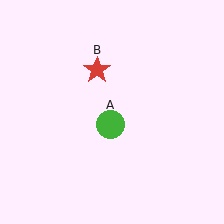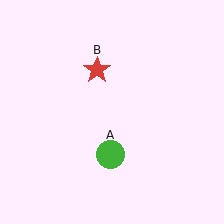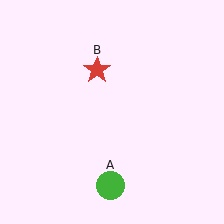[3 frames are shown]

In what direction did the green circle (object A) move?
The green circle (object A) moved down.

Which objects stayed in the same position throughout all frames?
Red star (object B) remained stationary.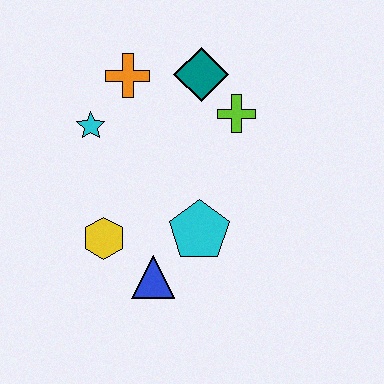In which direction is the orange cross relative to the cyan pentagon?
The orange cross is above the cyan pentagon.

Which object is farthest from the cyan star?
The blue triangle is farthest from the cyan star.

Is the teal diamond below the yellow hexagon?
No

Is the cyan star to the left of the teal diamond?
Yes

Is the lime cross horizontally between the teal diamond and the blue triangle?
No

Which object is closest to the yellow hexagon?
The blue triangle is closest to the yellow hexagon.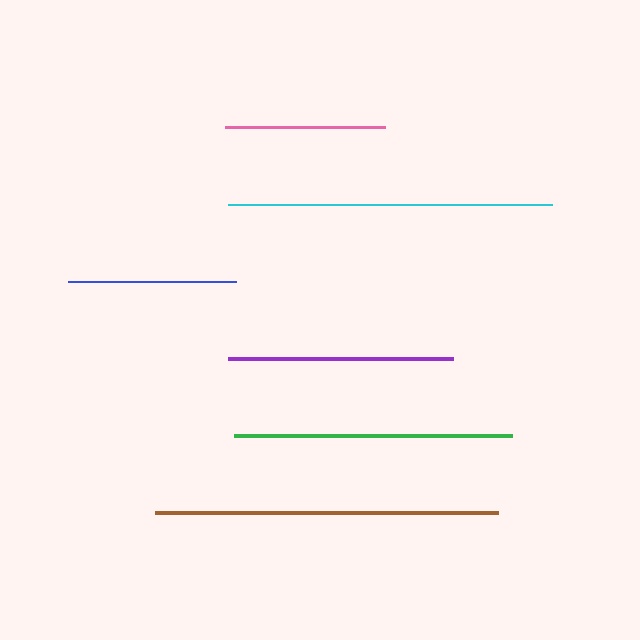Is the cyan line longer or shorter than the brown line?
The brown line is longer than the cyan line.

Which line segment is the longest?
The brown line is the longest at approximately 343 pixels.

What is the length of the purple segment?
The purple segment is approximately 225 pixels long.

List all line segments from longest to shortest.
From longest to shortest: brown, cyan, green, purple, blue, pink.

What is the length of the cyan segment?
The cyan segment is approximately 324 pixels long.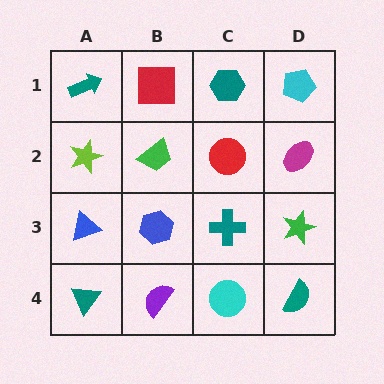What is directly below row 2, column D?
A green star.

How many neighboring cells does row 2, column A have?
3.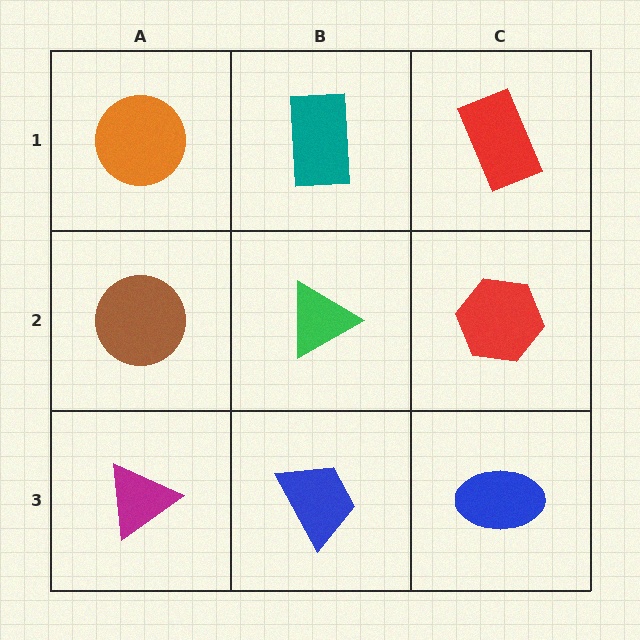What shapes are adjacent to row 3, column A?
A brown circle (row 2, column A), a blue trapezoid (row 3, column B).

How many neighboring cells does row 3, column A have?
2.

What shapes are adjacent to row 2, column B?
A teal rectangle (row 1, column B), a blue trapezoid (row 3, column B), a brown circle (row 2, column A), a red hexagon (row 2, column C).